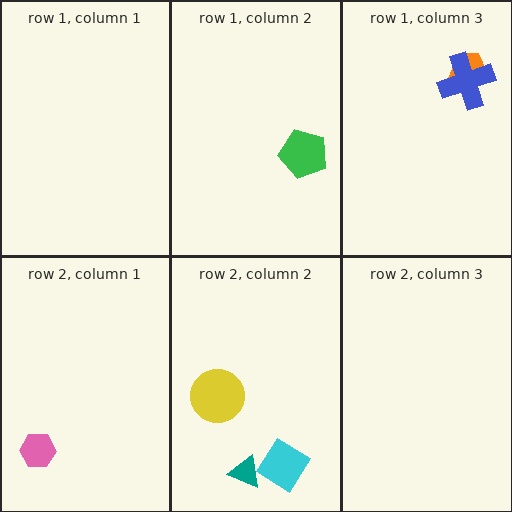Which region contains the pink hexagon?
The row 2, column 1 region.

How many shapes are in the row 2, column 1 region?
1.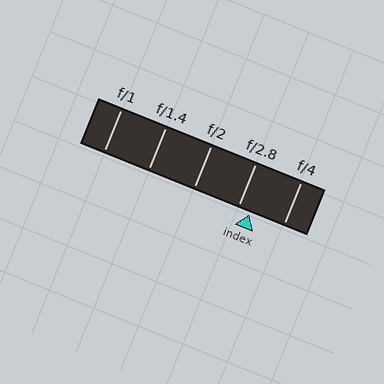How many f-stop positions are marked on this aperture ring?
There are 5 f-stop positions marked.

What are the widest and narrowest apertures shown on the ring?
The widest aperture shown is f/1 and the narrowest is f/4.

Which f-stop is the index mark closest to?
The index mark is closest to f/2.8.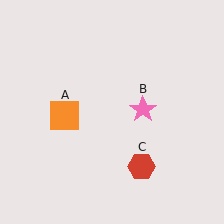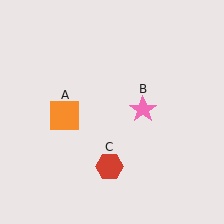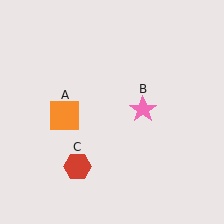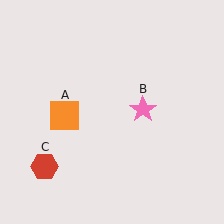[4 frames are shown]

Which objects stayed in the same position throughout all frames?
Orange square (object A) and pink star (object B) remained stationary.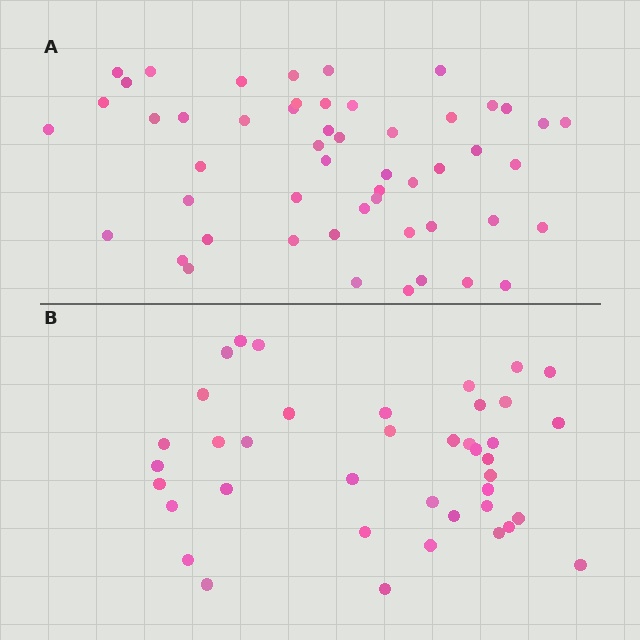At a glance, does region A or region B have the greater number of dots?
Region A (the top region) has more dots.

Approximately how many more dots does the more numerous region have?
Region A has roughly 12 or so more dots than region B.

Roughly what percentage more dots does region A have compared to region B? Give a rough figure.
About 30% more.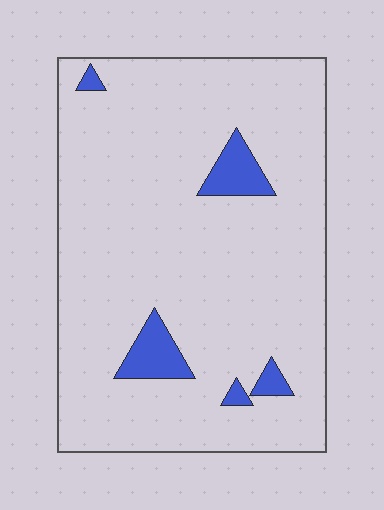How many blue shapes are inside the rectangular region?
5.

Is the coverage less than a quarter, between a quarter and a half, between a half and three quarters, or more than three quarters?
Less than a quarter.